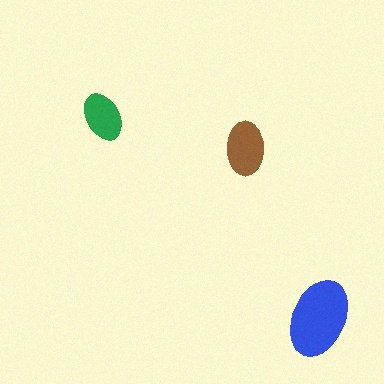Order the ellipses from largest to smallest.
the blue one, the brown one, the green one.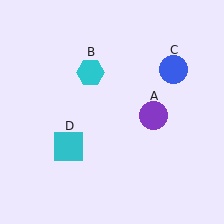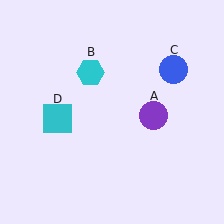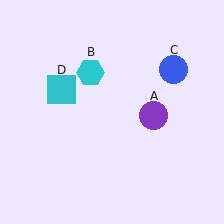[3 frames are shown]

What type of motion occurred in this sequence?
The cyan square (object D) rotated clockwise around the center of the scene.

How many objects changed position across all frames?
1 object changed position: cyan square (object D).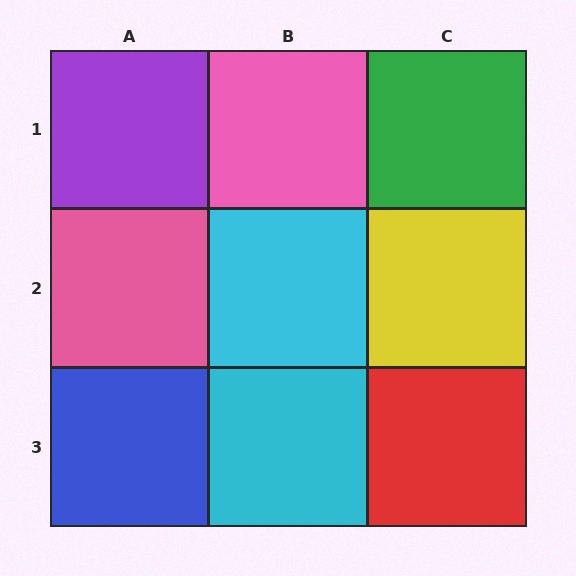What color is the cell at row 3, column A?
Blue.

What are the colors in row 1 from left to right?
Purple, pink, green.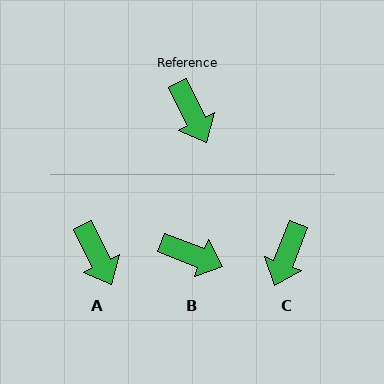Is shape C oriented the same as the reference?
No, it is off by about 47 degrees.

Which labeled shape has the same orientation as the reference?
A.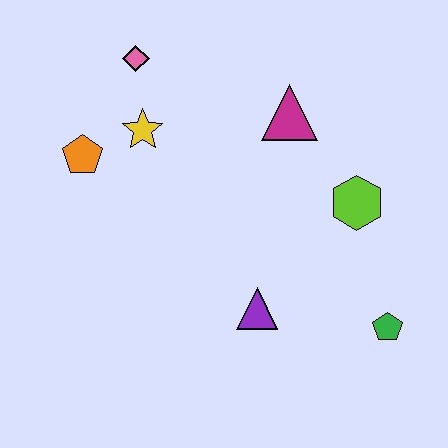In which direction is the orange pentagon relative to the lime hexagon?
The orange pentagon is to the left of the lime hexagon.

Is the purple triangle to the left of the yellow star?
No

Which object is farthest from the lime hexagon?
The orange pentagon is farthest from the lime hexagon.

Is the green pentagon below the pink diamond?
Yes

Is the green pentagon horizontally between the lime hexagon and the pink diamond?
No